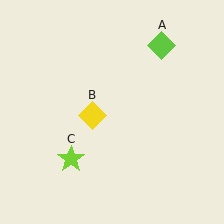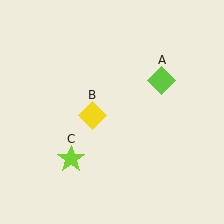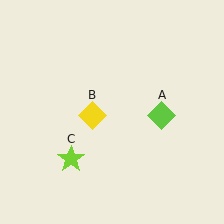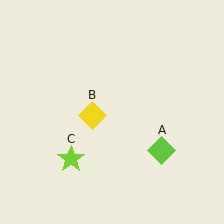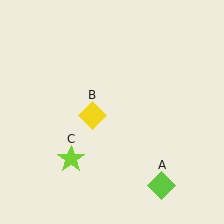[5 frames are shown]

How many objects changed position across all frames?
1 object changed position: lime diamond (object A).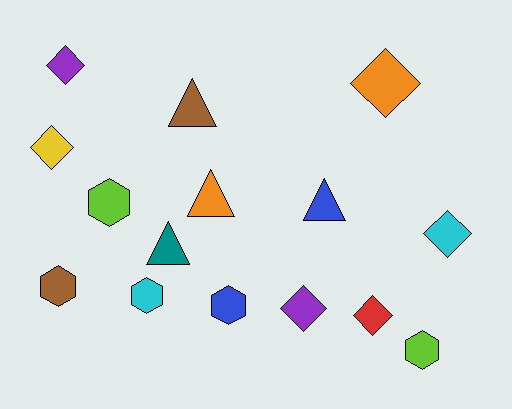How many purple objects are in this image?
There are 2 purple objects.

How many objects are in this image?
There are 15 objects.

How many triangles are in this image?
There are 4 triangles.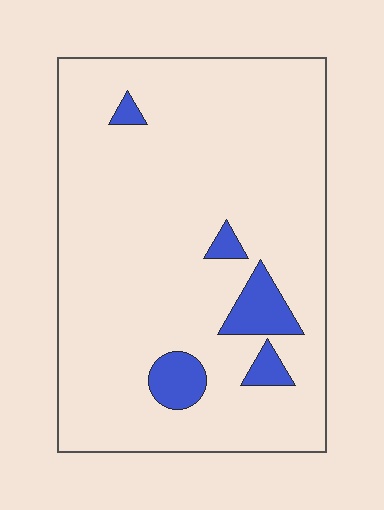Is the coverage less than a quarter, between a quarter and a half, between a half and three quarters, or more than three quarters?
Less than a quarter.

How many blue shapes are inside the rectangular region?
5.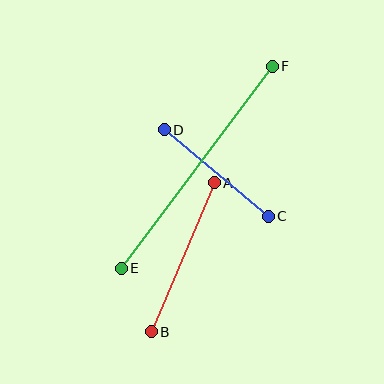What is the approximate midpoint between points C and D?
The midpoint is at approximately (216, 173) pixels.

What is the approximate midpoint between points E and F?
The midpoint is at approximately (197, 167) pixels.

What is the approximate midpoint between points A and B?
The midpoint is at approximately (183, 257) pixels.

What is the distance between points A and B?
The distance is approximately 162 pixels.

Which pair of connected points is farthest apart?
Points E and F are farthest apart.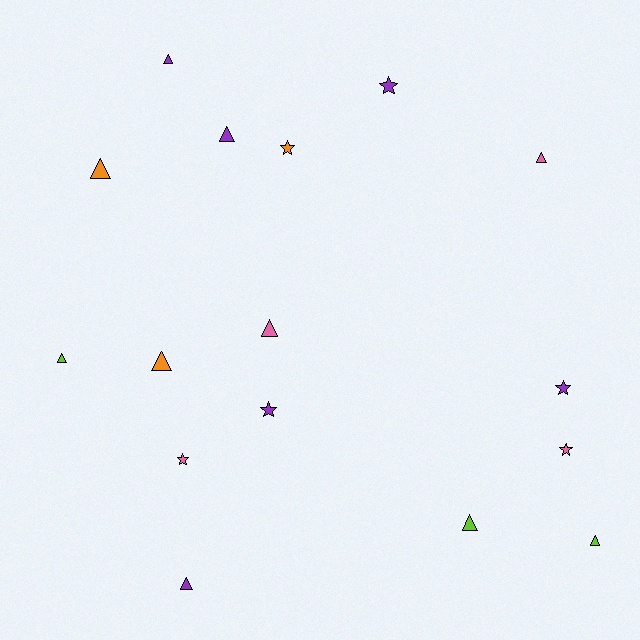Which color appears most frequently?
Purple, with 6 objects.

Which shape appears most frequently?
Triangle, with 10 objects.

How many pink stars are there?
There are 2 pink stars.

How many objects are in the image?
There are 16 objects.